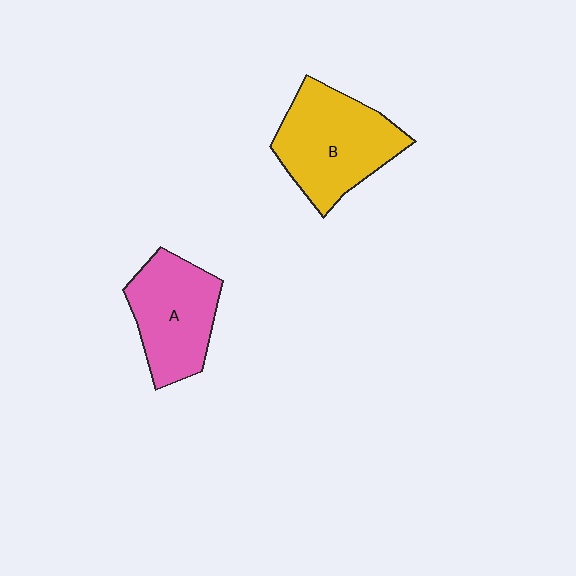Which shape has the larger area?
Shape B (yellow).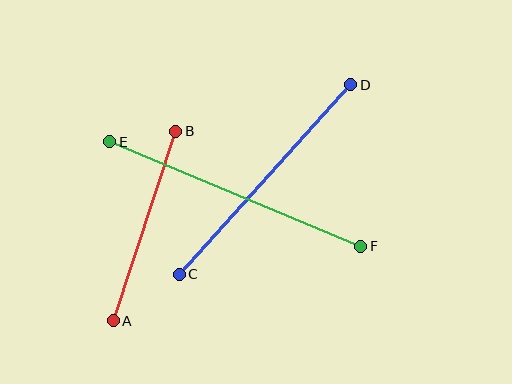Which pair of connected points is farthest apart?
Points E and F are farthest apart.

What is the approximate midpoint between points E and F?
The midpoint is at approximately (235, 194) pixels.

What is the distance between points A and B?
The distance is approximately 199 pixels.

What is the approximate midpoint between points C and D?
The midpoint is at approximately (265, 180) pixels.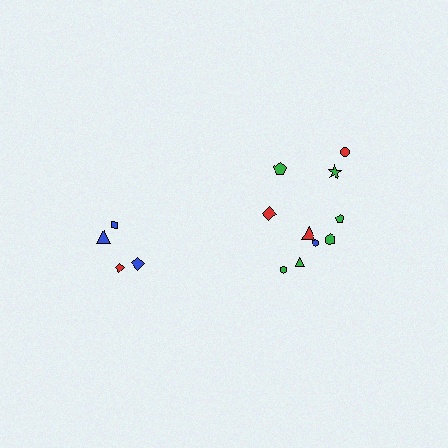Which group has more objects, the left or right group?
The right group.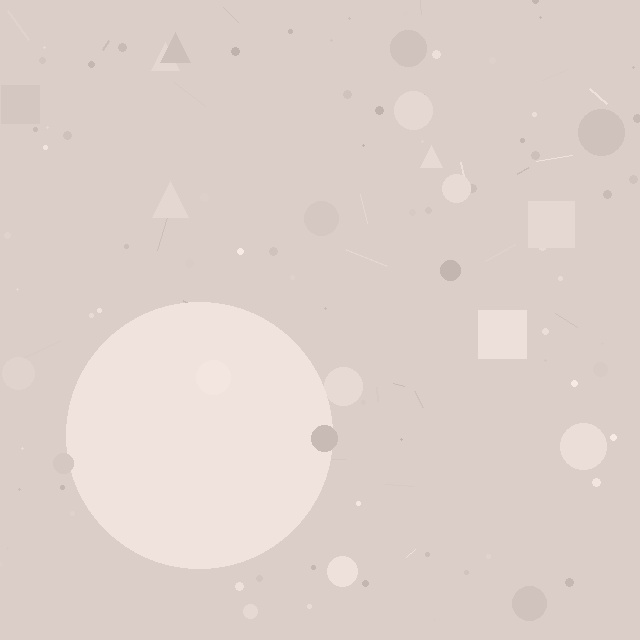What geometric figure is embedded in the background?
A circle is embedded in the background.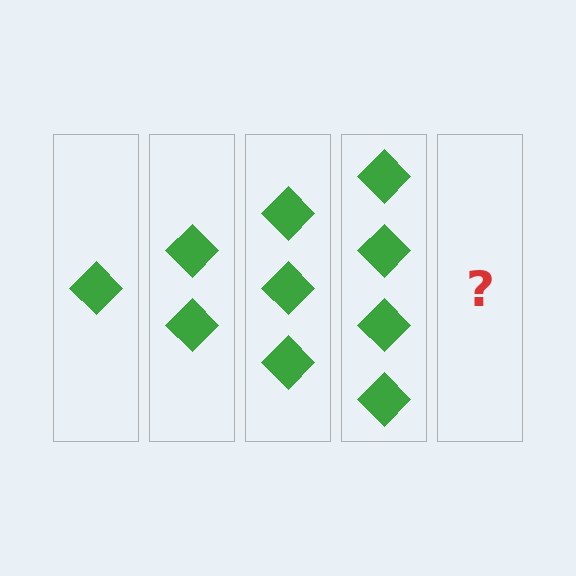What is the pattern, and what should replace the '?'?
The pattern is that each step adds one more diamond. The '?' should be 5 diamonds.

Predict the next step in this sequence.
The next step is 5 diamonds.